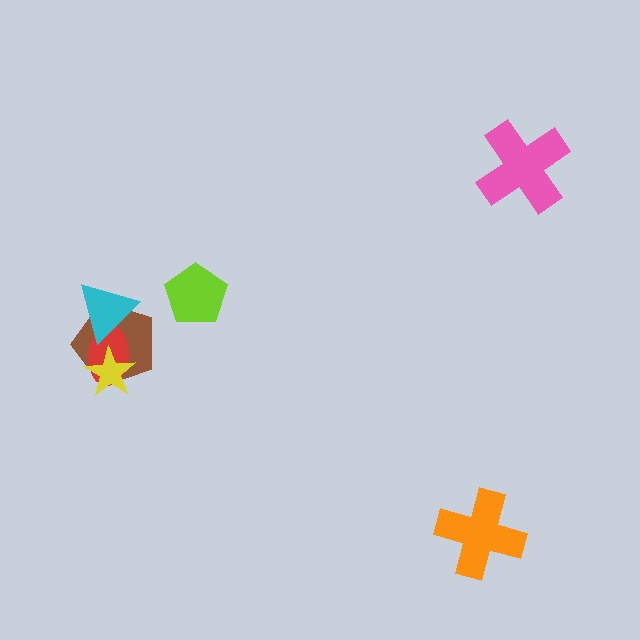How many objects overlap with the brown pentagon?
3 objects overlap with the brown pentagon.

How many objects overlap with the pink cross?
0 objects overlap with the pink cross.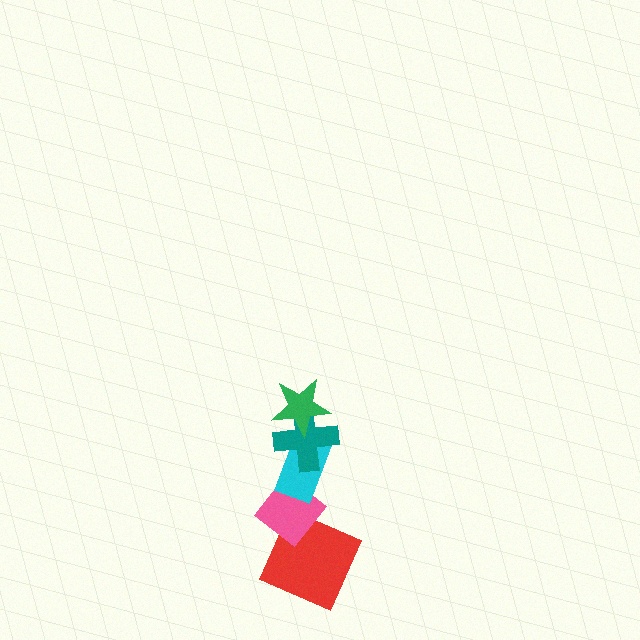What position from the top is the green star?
The green star is 1st from the top.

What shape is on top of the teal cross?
The green star is on top of the teal cross.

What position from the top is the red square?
The red square is 5th from the top.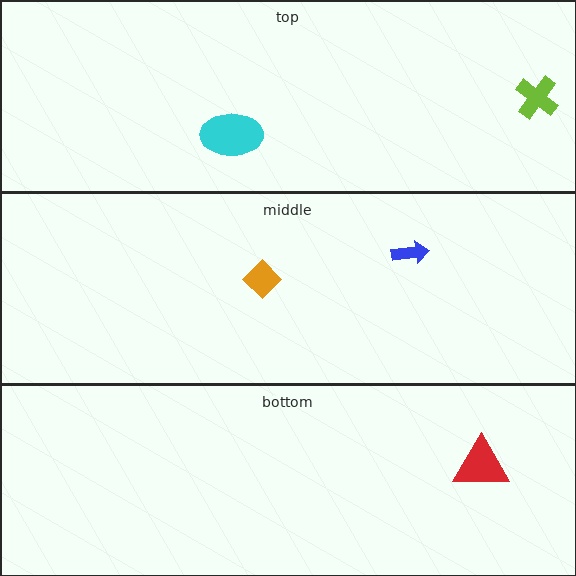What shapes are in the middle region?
The blue arrow, the orange diamond.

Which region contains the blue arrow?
The middle region.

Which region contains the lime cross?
The top region.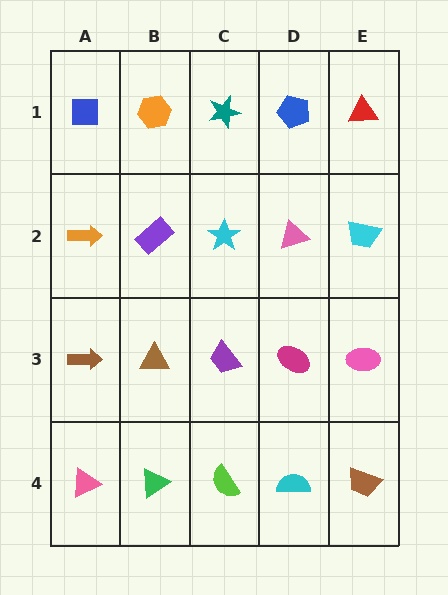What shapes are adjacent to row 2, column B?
An orange hexagon (row 1, column B), a brown triangle (row 3, column B), an orange arrow (row 2, column A), a cyan star (row 2, column C).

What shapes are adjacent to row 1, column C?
A cyan star (row 2, column C), an orange hexagon (row 1, column B), a blue pentagon (row 1, column D).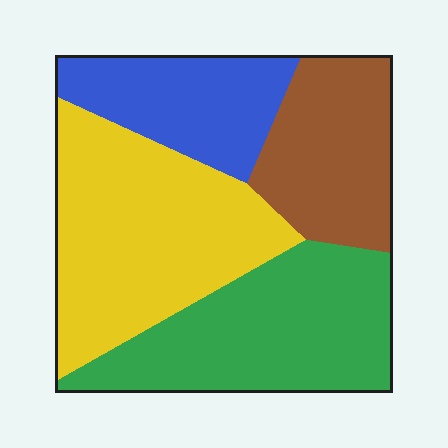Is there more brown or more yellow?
Yellow.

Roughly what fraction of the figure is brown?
Brown covers about 20% of the figure.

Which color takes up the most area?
Yellow, at roughly 35%.